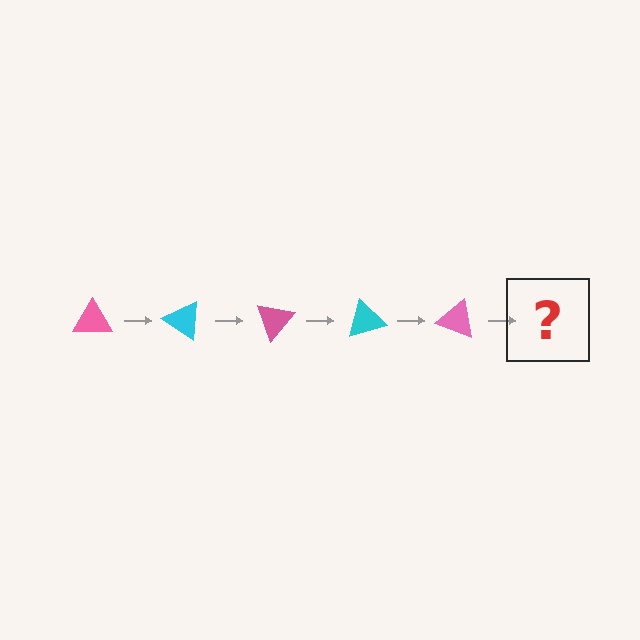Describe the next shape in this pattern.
It should be a cyan triangle, rotated 175 degrees from the start.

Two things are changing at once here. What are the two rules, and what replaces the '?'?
The two rules are that it rotates 35 degrees each step and the color cycles through pink and cyan. The '?' should be a cyan triangle, rotated 175 degrees from the start.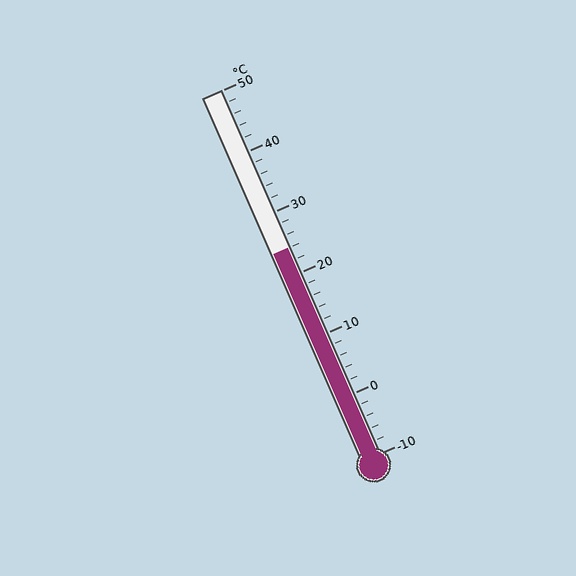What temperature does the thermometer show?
The thermometer shows approximately 24°C.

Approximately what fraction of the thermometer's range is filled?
The thermometer is filled to approximately 55% of its range.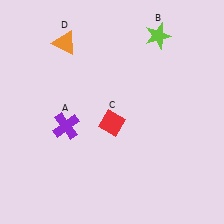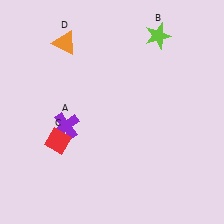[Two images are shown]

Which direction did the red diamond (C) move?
The red diamond (C) moved left.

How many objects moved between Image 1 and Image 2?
1 object moved between the two images.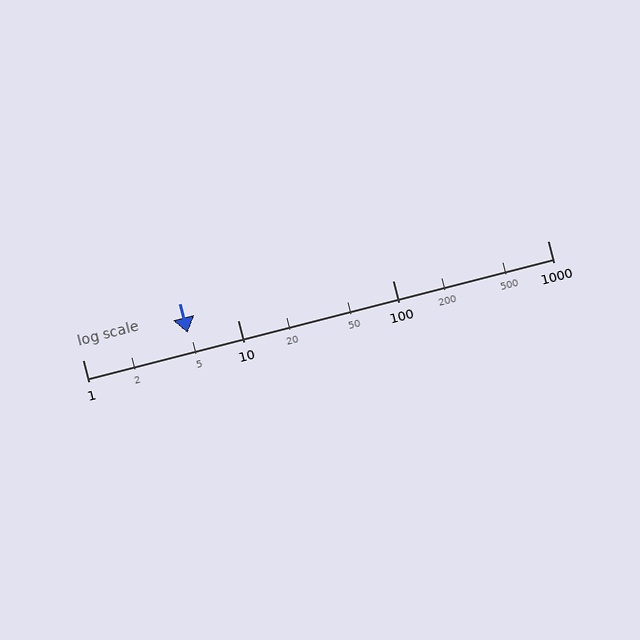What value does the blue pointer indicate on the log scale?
The pointer indicates approximately 4.8.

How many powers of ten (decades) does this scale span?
The scale spans 3 decades, from 1 to 1000.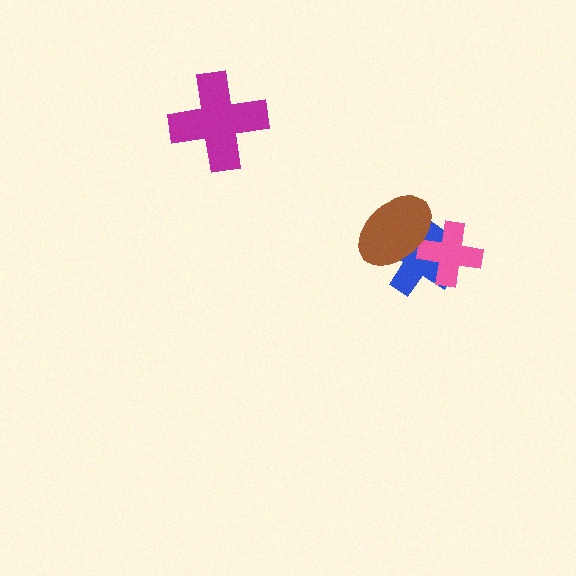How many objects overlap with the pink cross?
2 objects overlap with the pink cross.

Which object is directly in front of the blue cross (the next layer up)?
The pink cross is directly in front of the blue cross.